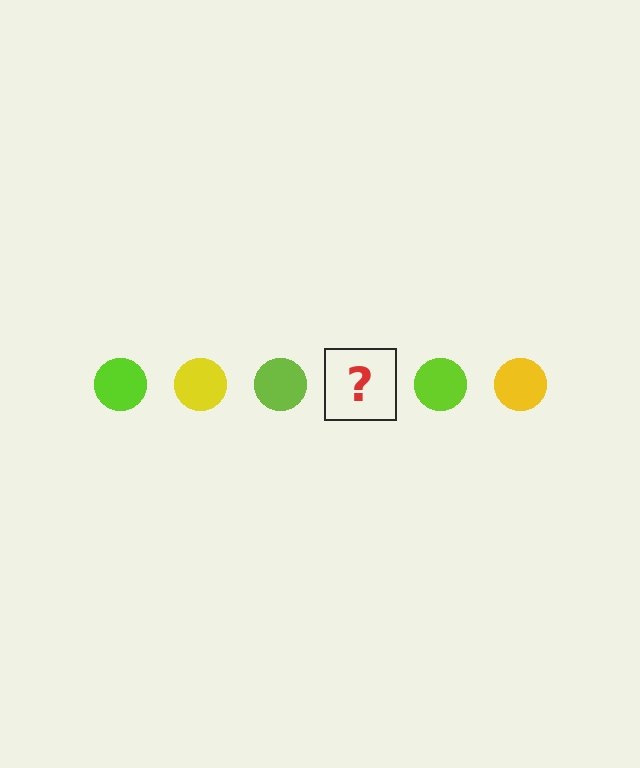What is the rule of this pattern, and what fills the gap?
The rule is that the pattern cycles through lime, yellow circles. The gap should be filled with a yellow circle.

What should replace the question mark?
The question mark should be replaced with a yellow circle.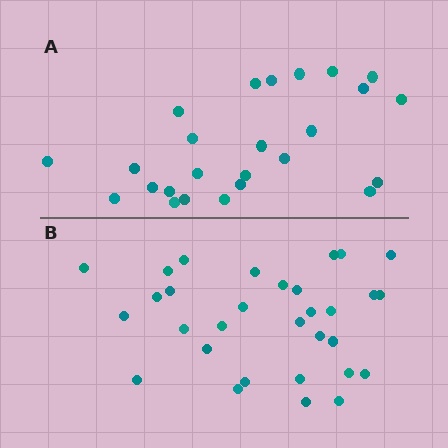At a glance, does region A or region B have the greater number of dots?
Region B (the bottom region) has more dots.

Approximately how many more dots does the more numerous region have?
Region B has about 6 more dots than region A.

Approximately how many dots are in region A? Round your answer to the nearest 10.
About 20 dots. (The exact count is 25, which rounds to 20.)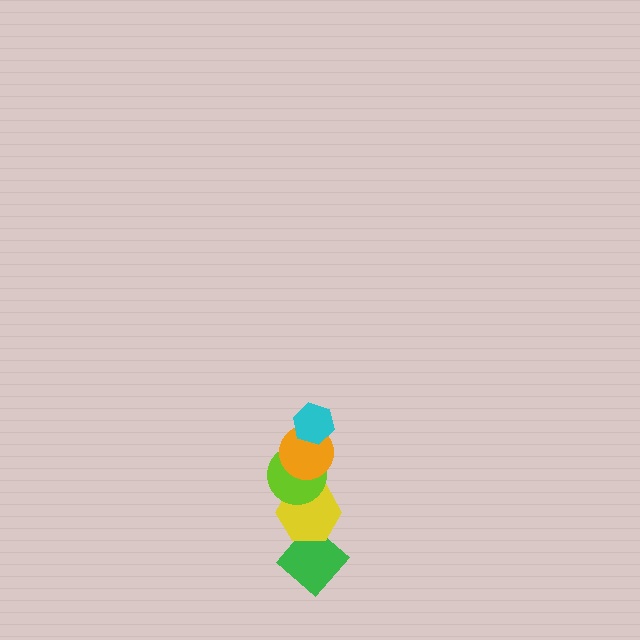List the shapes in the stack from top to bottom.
From top to bottom: the cyan hexagon, the orange circle, the lime circle, the yellow hexagon, the green diamond.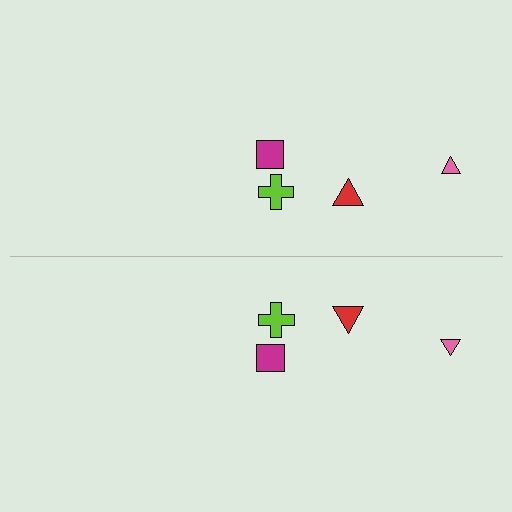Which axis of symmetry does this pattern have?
The pattern has a horizontal axis of symmetry running through the center of the image.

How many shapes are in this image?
There are 8 shapes in this image.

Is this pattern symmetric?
Yes, this pattern has bilateral (reflection) symmetry.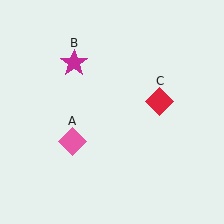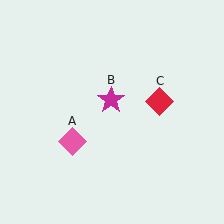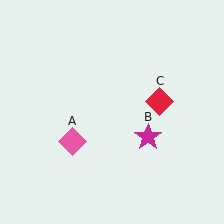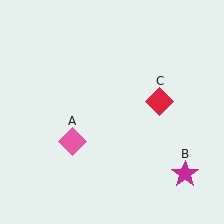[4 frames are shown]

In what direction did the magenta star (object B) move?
The magenta star (object B) moved down and to the right.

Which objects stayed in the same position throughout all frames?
Pink diamond (object A) and red diamond (object C) remained stationary.